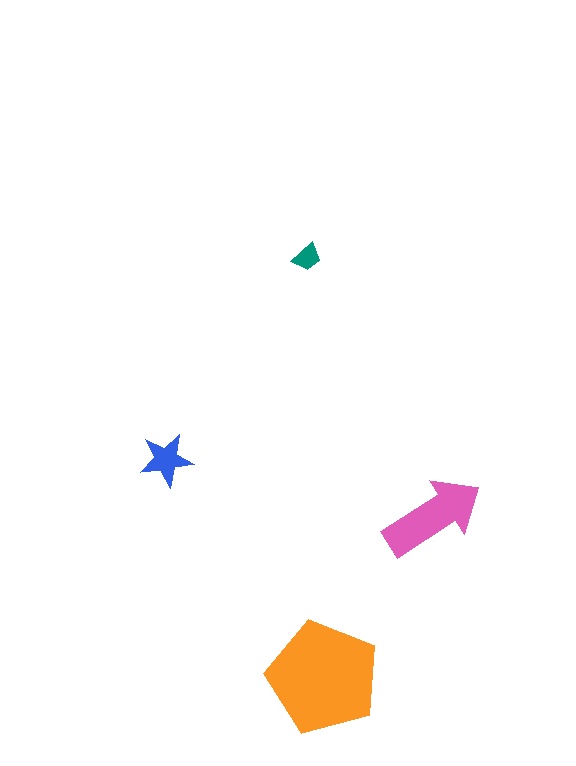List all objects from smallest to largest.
The teal trapezoid, the blue star, the pink arrow, the orange pentagon.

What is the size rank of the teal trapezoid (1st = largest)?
4th.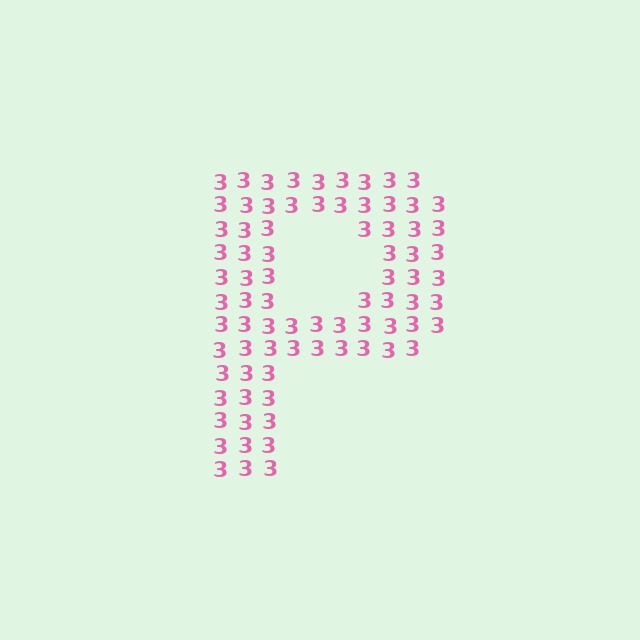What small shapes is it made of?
It is made of small digit 3's.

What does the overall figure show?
The overall figure shows the letter P.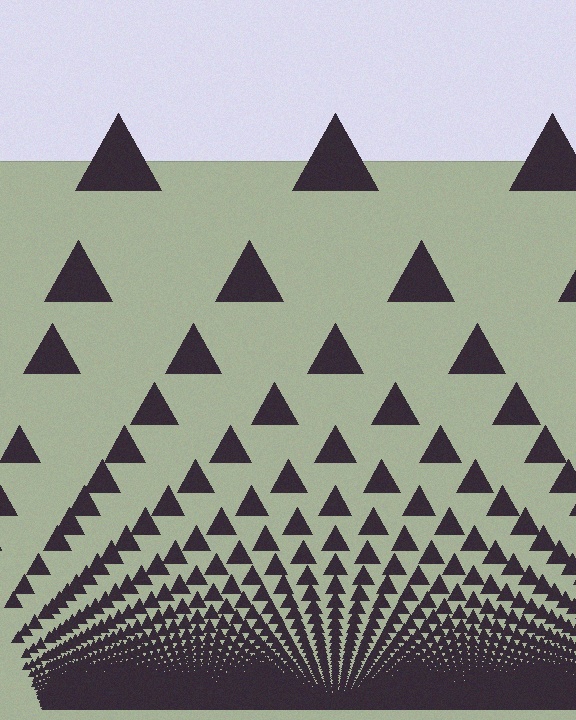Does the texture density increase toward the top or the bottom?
Density increases toward the bottom.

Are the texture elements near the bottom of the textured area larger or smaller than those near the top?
Smaller. The gradient is inverted — elements near the bottom are smaller and denser.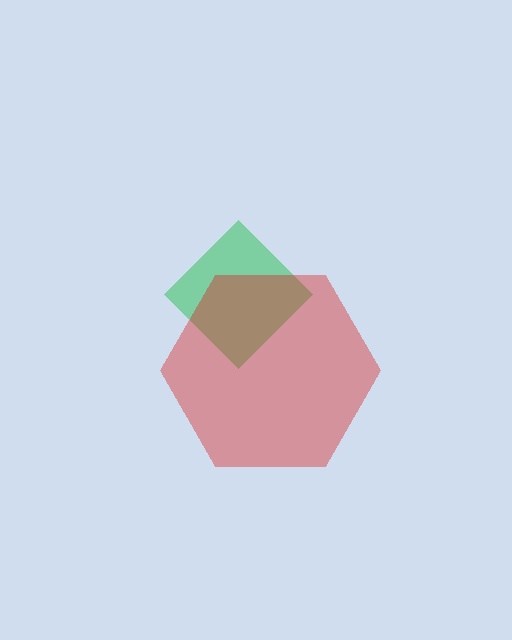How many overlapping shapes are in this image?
There are 2 overlapping shapes in the image.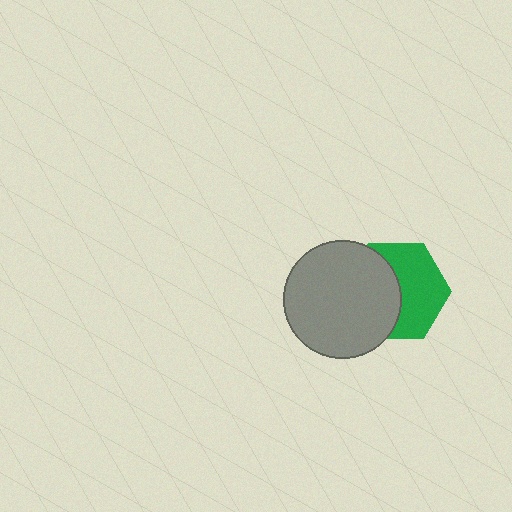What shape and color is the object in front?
The object in front is a gray circle.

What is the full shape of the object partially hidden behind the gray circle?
The partially hidden object is a green hexagon.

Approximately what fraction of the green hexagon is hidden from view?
Roughly 47% of the green hexagon is hidden behind the gray circle.